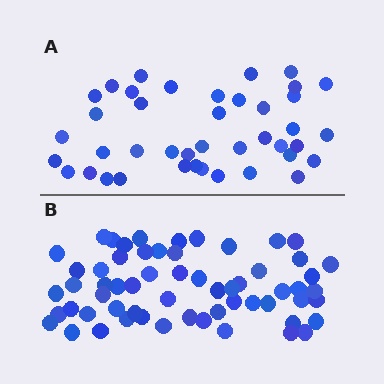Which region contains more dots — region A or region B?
Region B (the bottom region) has more dots.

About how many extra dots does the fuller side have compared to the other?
Region B has approximately 20 more dots than region A.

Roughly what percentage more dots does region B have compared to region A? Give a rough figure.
About 45% more.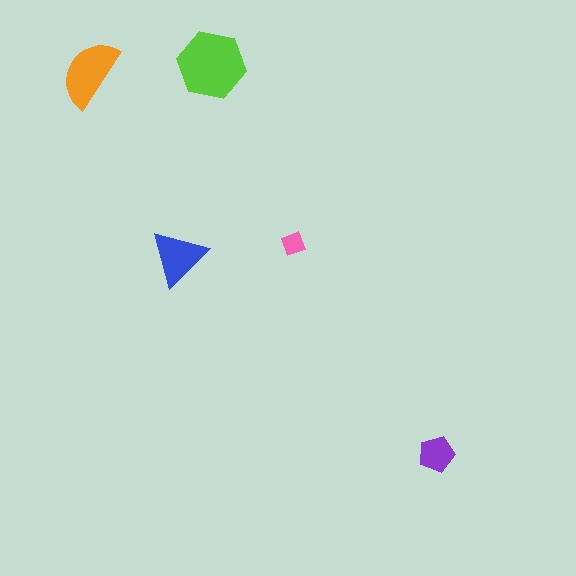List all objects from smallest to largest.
The pink diamond, the purple pentagon, the blue triangle, the orange semicircle, the lime hexagon.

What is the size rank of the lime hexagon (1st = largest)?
1st.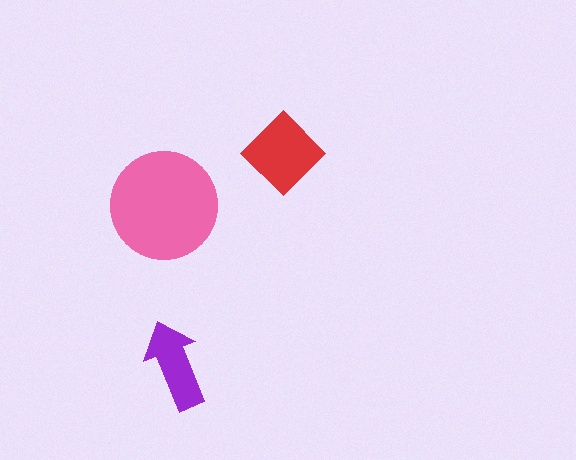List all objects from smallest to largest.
The purple arrow, the red diamond, the pink circle.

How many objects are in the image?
There are 3 objects in the image.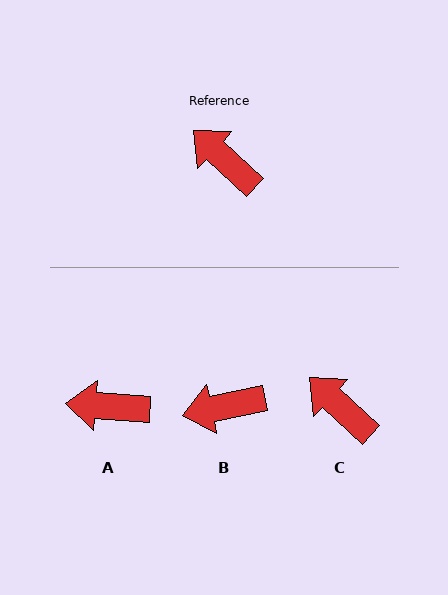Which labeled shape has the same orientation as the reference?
C.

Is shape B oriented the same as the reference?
No, it is off by about 55 degrees.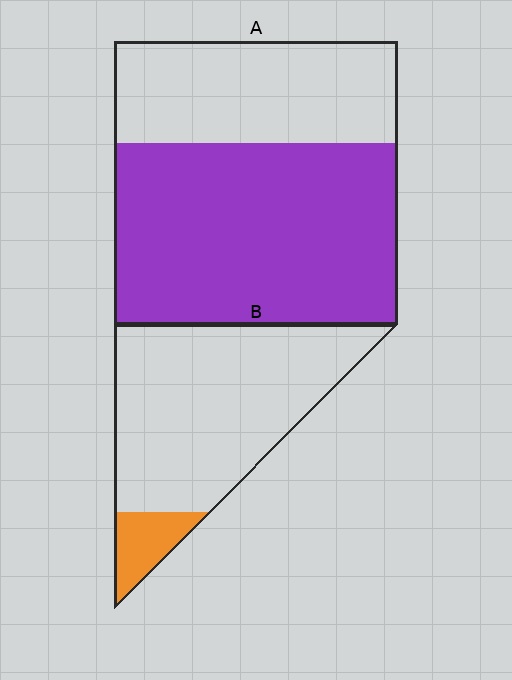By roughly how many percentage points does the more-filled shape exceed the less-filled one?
By roughly 50 percentage points (A over B).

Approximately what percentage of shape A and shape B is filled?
A is approximately 65% and B is approximately 10%.